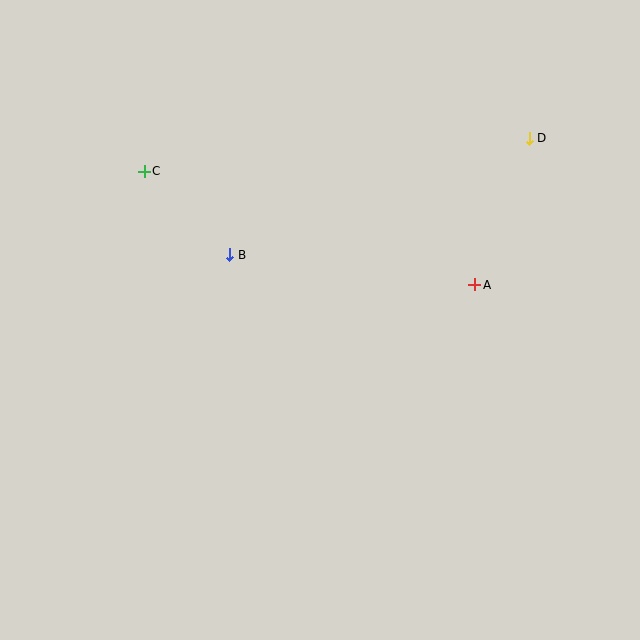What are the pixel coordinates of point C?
Point C is at (144, 171).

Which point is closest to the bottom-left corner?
Point B is closest to the bottom-left corner.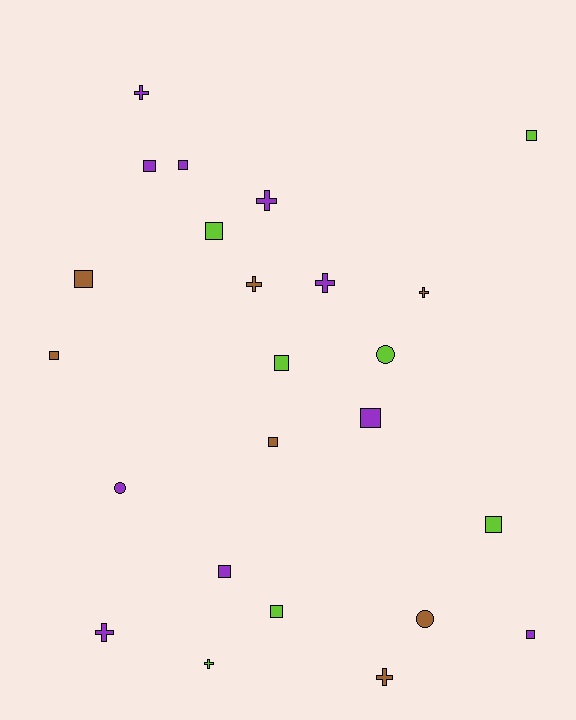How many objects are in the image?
There are 24 objects.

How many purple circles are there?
There is 1 purple circle.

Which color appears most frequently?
Purple, with 10 objects.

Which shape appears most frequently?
Square, with 13 objects.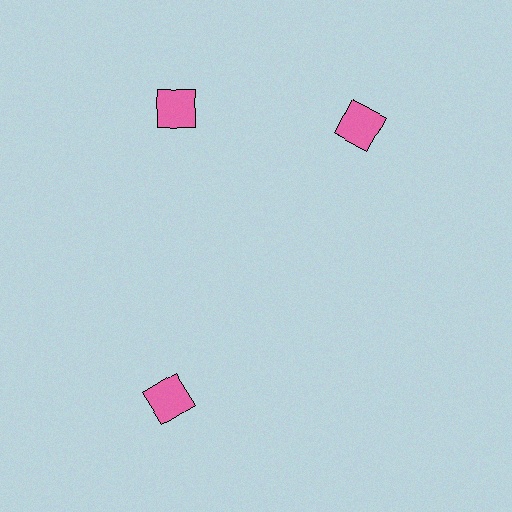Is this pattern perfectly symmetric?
No. The 3 pink squares are arranged in a ring, but one element near the 3 o'clock position is rotated out of alignment along the ring, breaking the 3-fold rotational symmetry.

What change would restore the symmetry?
The symmetry would be restored by rotating it back into even spacing with its neighbors so that all 3 squares sit at equal angles and equal distance from the center.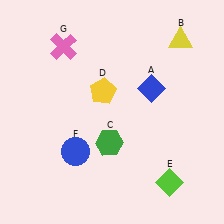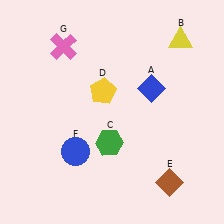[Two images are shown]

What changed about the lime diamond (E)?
In Image 1, E is lime. In Image 2, it changed to brown.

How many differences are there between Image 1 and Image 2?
There is 1 difference between the two images.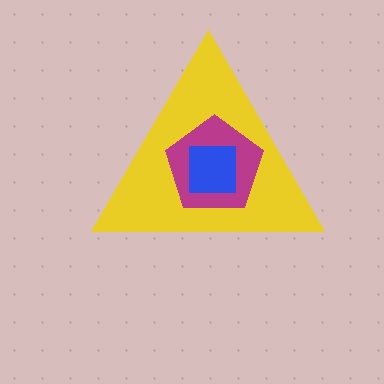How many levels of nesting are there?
3.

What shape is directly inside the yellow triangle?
The magenta pentagon.